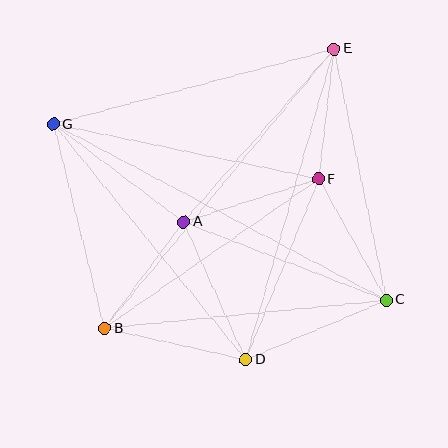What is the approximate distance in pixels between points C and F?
The distance between C and F is approximately 138 pixels.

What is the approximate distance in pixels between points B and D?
The distance between B and D is approximately 145 pixels.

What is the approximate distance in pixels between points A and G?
The distance between A and G is approximately 163 pixels.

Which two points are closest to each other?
Points E and F are closest to each other.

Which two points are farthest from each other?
Points C and G are farthest from each other.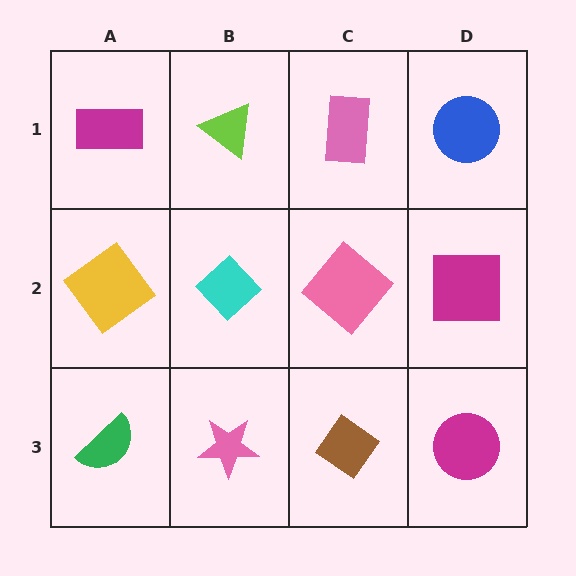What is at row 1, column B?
A lime triangle.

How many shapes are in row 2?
4 shapes.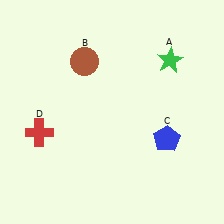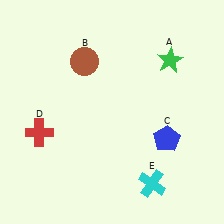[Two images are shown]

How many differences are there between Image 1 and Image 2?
There is 1 difference between the two images.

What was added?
A cyan cross (E) was added in Image 2.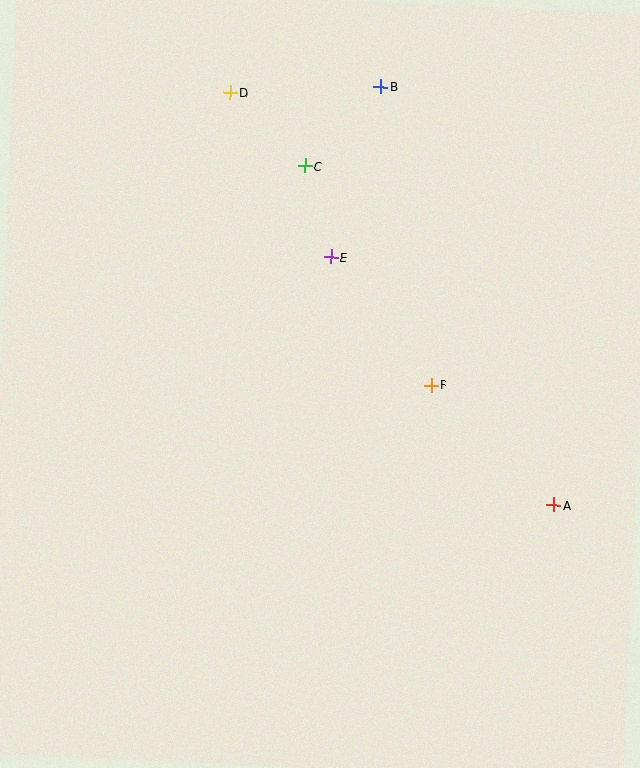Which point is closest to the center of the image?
Point F at (431, 385) is closest to the center.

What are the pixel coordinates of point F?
Point F is at (431, 385).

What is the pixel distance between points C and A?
The distance between C and A is 421 pixels.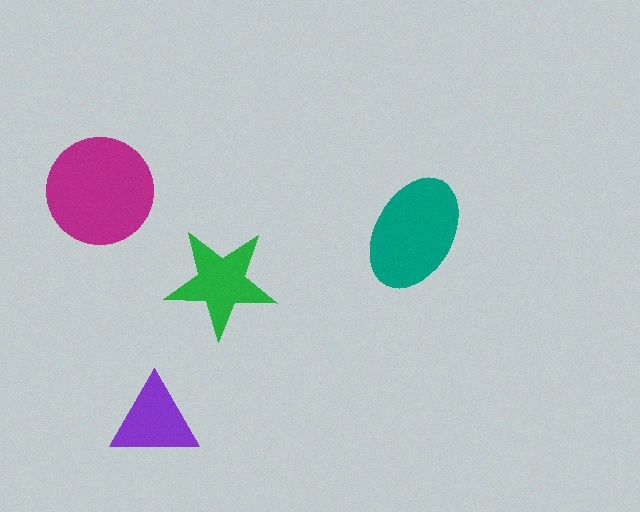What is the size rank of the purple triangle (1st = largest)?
4th.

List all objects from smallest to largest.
The purple triangle, the green star, the teal ellipse, the magenta circle.